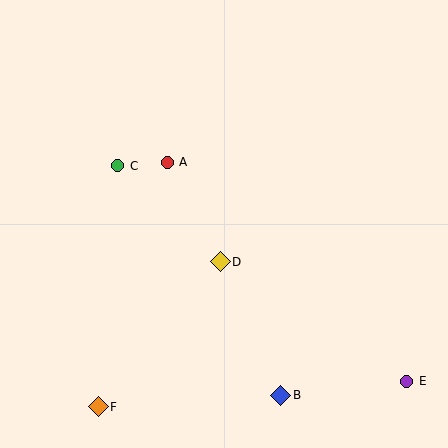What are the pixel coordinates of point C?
Point C is at (118, 166).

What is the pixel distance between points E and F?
The distance between E and F is 310 pixels.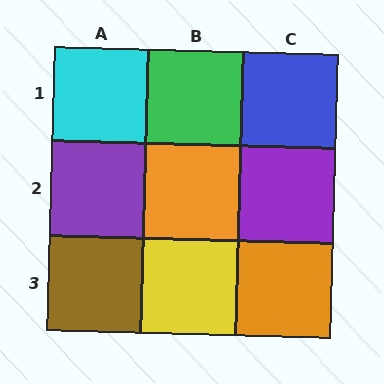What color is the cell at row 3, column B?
Yellow.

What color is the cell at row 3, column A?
Brown.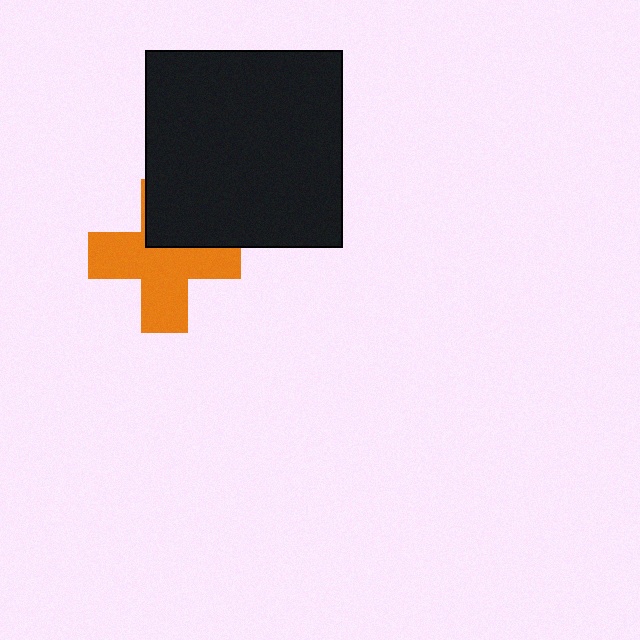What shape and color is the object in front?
The object in front is a black square.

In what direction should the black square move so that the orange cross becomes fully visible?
The black square should move up. That is the shortest direction to clear the overlap and leave the orange cross fully visible.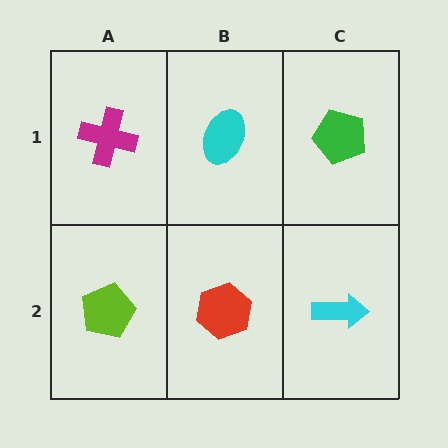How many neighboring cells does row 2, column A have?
2.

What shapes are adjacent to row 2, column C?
A green pentagon (row 1, column C), a red hexagon (row 2, column B).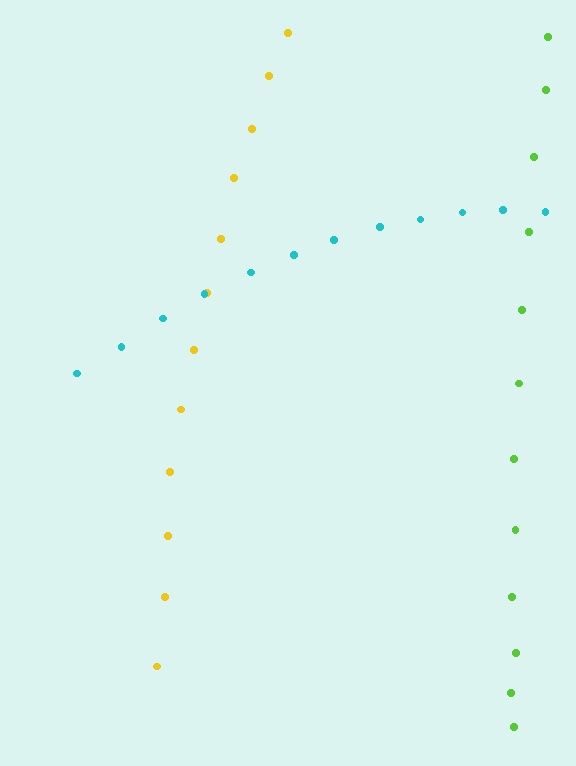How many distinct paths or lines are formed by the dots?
There are 3 distinct paths.